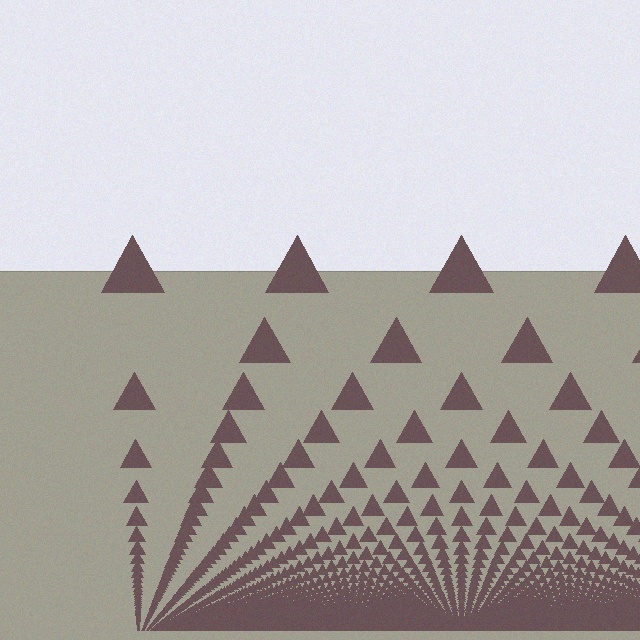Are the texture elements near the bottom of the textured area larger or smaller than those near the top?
Smaller. The gradient is inverted — elements near the bottom are smaller and denser.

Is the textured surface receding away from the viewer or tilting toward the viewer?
The surface appears to tilt toward the viewer. Texture elements get larger and sparser toward the top.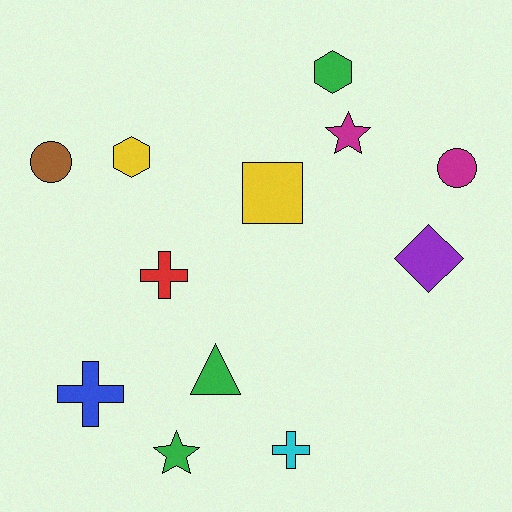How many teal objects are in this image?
There are no teal objects.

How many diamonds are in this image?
There is 1 diamond.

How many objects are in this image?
There are 12 objects.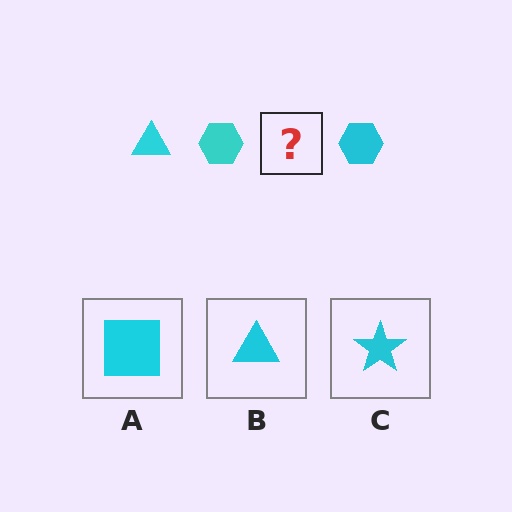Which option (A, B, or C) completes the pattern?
B.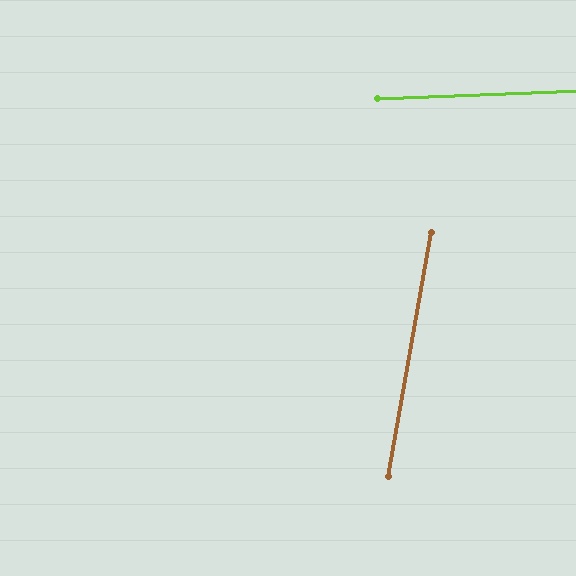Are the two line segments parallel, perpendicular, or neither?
Neither parallel nor perpendicular — they differ by about 78°.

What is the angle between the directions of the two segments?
Approximately 78 degrees.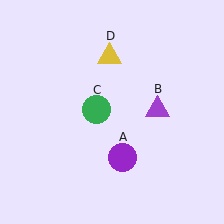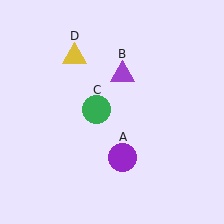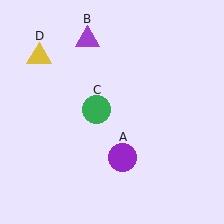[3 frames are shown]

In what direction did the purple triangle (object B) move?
The purple triangle (object B) moved up and to the left.